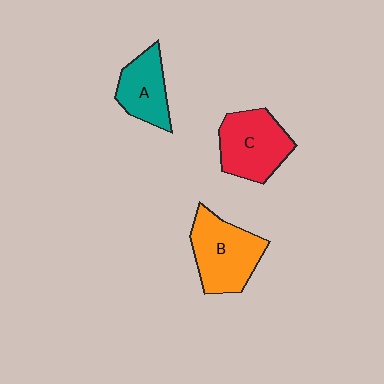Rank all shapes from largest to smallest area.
From largest to smallest: B (orange), C (red), A (teal).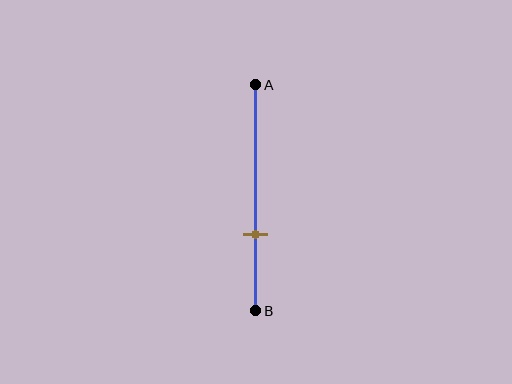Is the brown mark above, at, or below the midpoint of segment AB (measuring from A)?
The brown mark is below the midpoint of segment AB.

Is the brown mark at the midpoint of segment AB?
No, the mark is at about 65% from A, not at the 50% midpoint.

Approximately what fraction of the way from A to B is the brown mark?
The brown mark is approximately 65% of the way from A to B.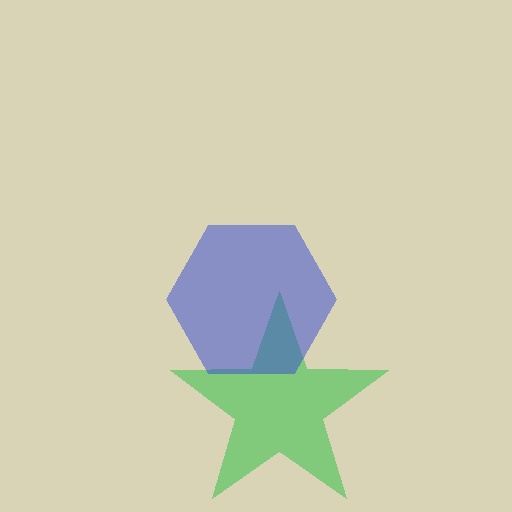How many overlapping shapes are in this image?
There are 2 overlapping shapes in the image.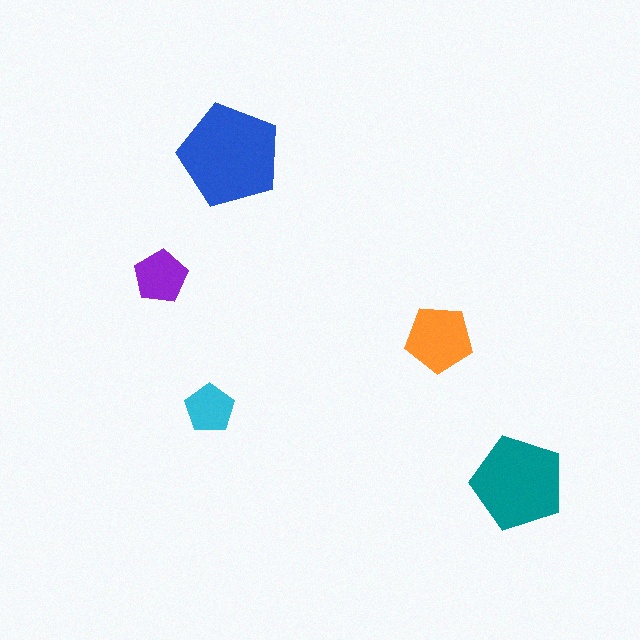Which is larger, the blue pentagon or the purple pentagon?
The blue one.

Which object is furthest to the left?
The purple pentagon is leftmost.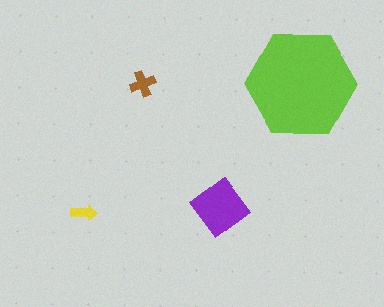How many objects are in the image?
There are 4 objects in the image.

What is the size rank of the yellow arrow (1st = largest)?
4th.